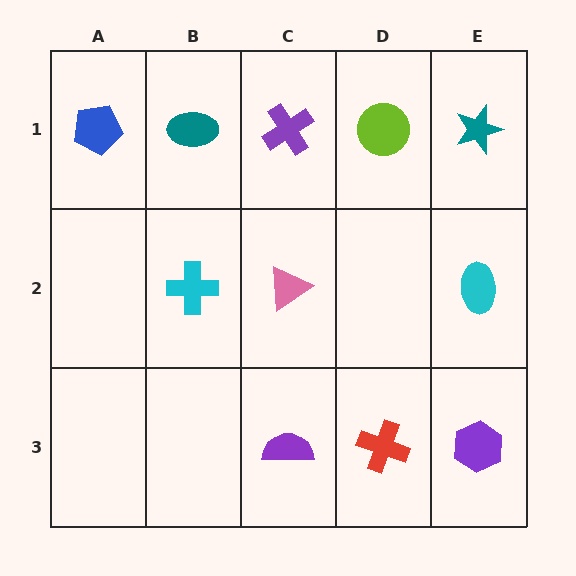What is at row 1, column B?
A teal ellipse.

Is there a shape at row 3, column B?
No, that cell is empty.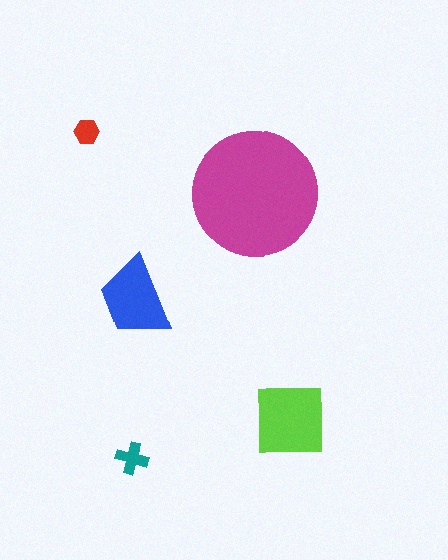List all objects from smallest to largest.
The red hexagon, the teal cross, the blue trapezoid, the lime square, the magenta circle.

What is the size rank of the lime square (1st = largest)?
2nd.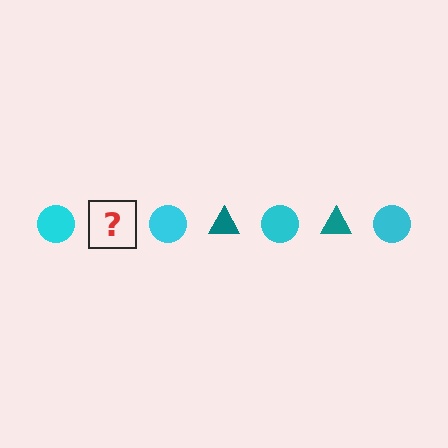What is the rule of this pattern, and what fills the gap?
The rule is that the pattern alternates between cyan circle and teal triangle. The gap should be filled with a teal triangle.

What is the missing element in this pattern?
The missing element is a teal triangle.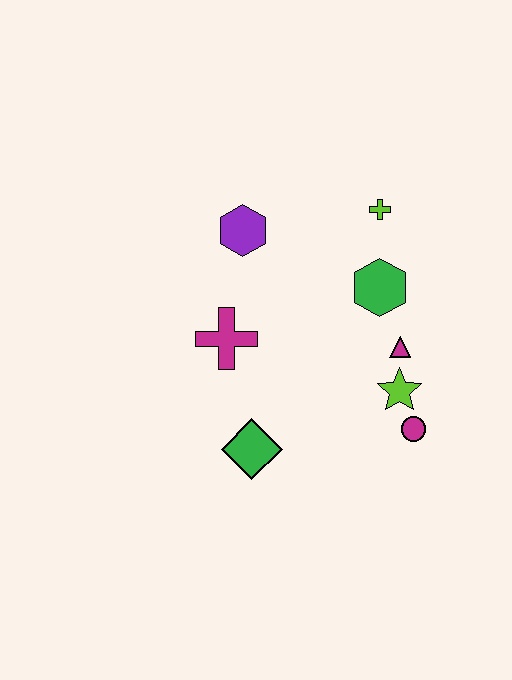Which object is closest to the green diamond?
The magenta cross is closest to the green diamond.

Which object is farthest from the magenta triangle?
The purple hexagon is farthest from the magenta triangle.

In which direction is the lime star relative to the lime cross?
The lime star is below the lime cross.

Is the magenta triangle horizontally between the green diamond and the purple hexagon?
No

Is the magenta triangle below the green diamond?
No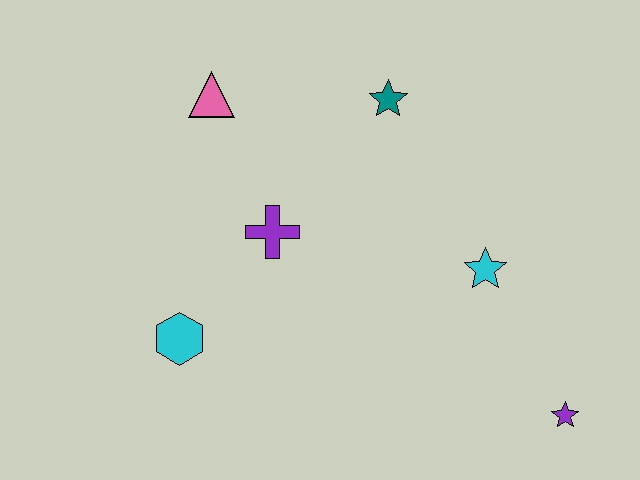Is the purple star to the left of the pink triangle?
No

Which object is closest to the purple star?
The cyan star is closest to the purple star.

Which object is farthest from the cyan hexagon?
The purple star is farthest from the cyan hexagon.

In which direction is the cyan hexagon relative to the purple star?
The cyan hexagon is to the left of the purple star.